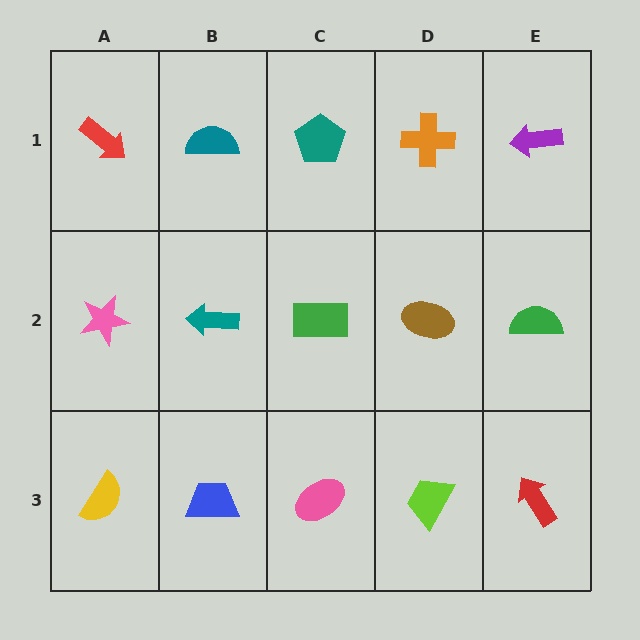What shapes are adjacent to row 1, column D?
A brown ellipse (row 2, column D), a teal pentagon (row 1, column C), a purple arrow (row 1, column E).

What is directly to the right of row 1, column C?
An orange cross.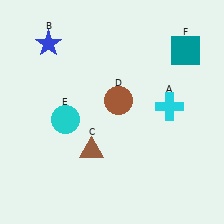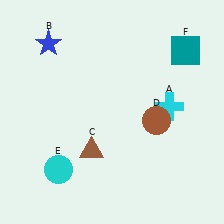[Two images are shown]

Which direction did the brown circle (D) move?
The brown circle (D) moved right.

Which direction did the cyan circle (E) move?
The cyan circle (E) moved down.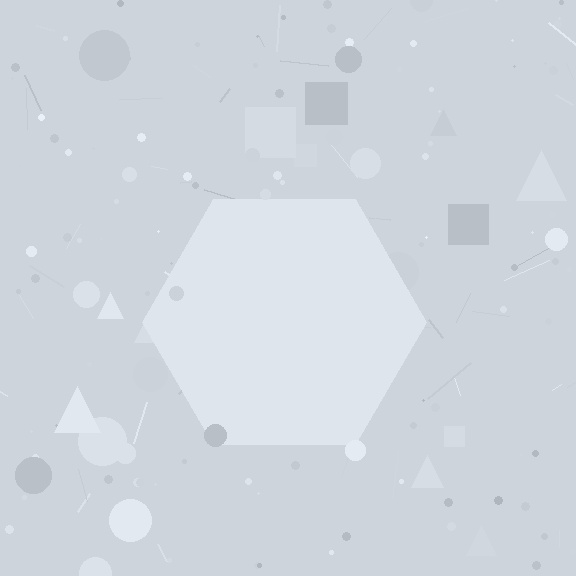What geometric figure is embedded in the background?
A hexagon is embedded in the background.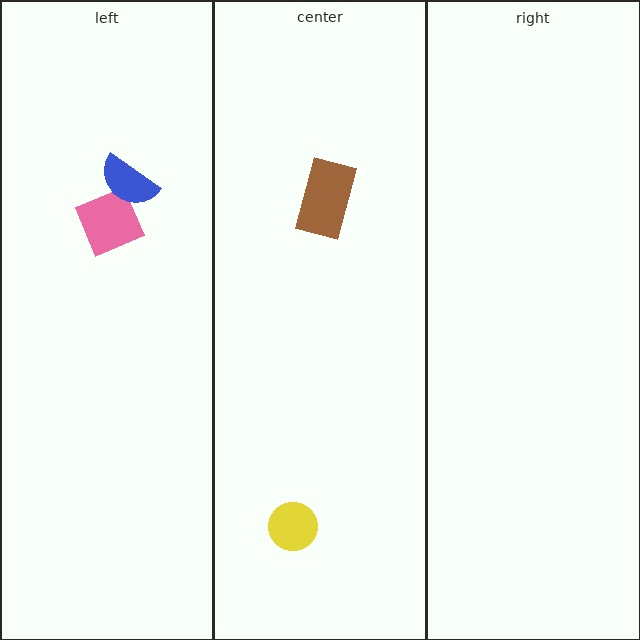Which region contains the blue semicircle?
The left region.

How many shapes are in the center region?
2.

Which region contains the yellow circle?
The center region.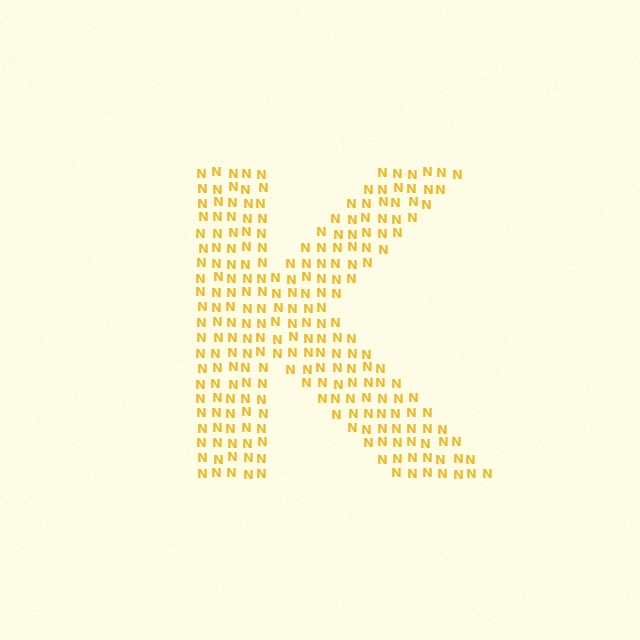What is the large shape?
The large shape is the letter K.